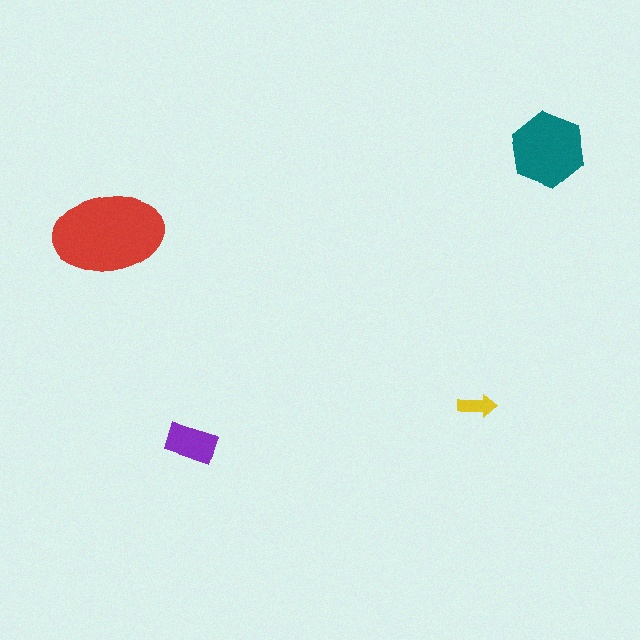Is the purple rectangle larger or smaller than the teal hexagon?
Smaller.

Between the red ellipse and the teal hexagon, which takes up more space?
The red ellipse.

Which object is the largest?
The red ellipse.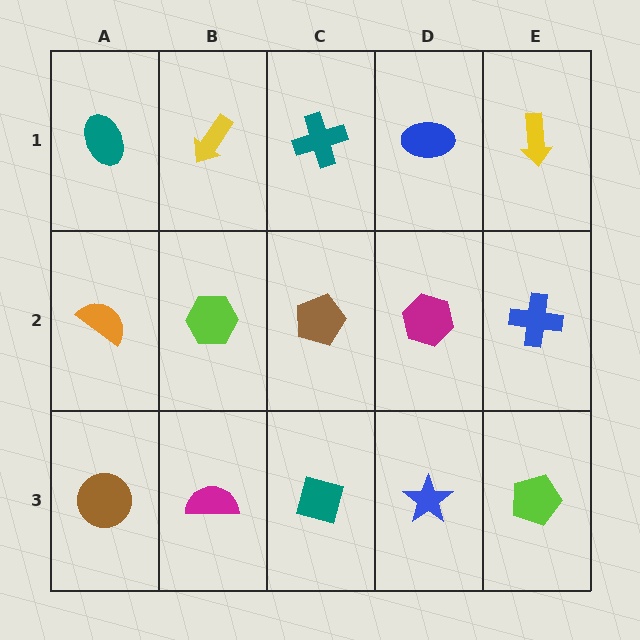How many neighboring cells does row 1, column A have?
2.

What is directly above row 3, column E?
A blue cross.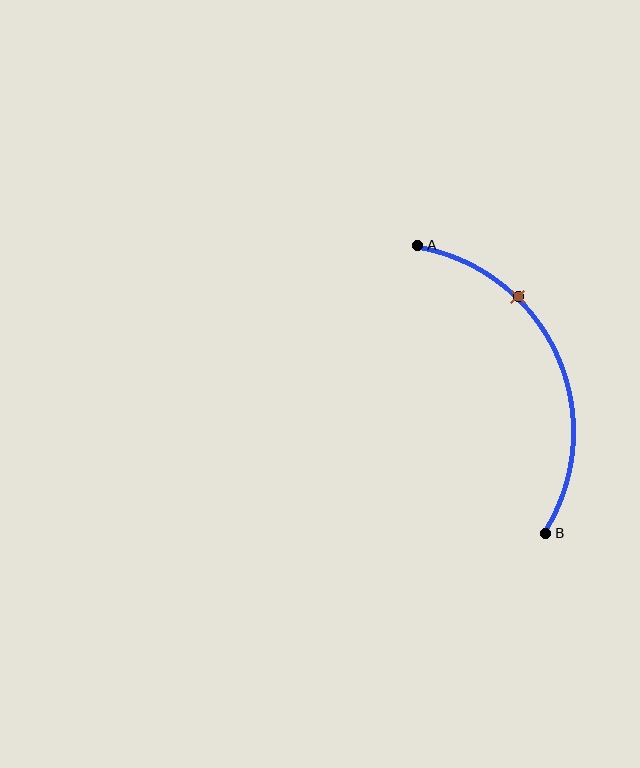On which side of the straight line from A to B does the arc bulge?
The arc bulges to the right of the straight line connecting A and B.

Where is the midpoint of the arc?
The arc midpoint is the point on the curve farthest from the straight line joining A and B. It sits to the right of that line.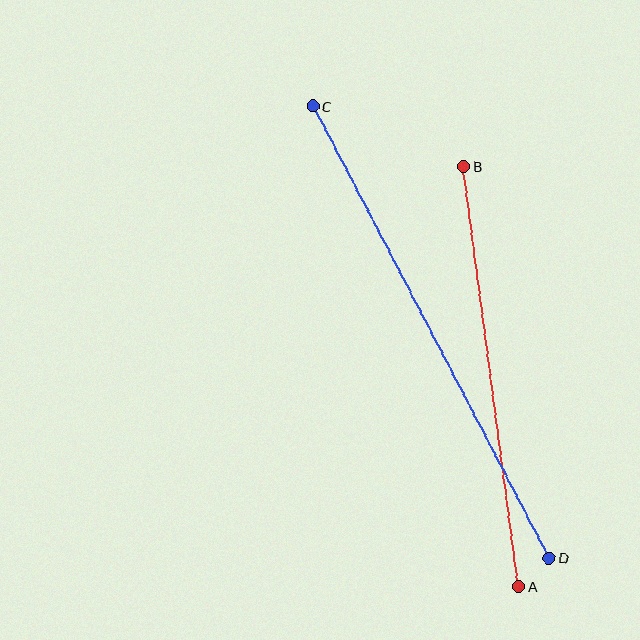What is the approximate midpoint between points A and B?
The midpoint is at approximately (491, 376) pixels.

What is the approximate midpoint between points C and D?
The midpoint is at approximately (431, 332) pixels.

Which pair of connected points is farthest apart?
Points C and D are farthest apart.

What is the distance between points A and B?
The distance is approximately 424 pixels.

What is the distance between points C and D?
The distance is approximately 510 pixels.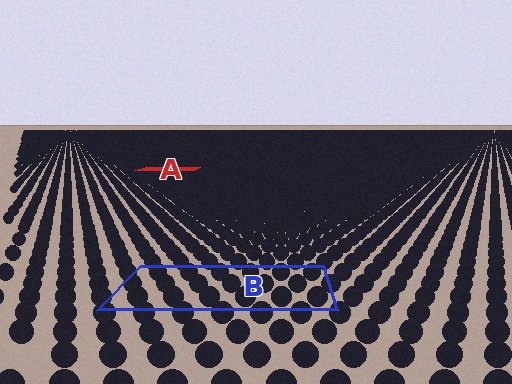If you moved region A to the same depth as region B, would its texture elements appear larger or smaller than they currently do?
They would appear larger. At a closer depth, the same texture elements are projected at a bigger on-screen size.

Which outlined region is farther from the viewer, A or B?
Region A is farther from the viewer — the texture elements inside it appear smaller and more densely packed.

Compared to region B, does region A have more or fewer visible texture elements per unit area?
Region A has more texture elements per unit area — they are packed more densely because it is farther away.